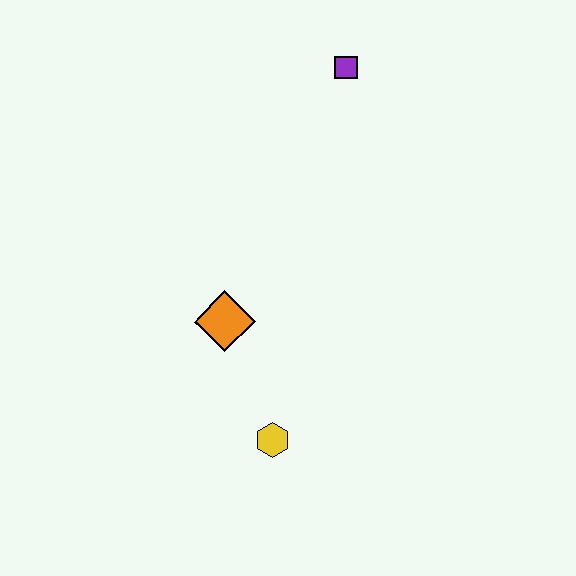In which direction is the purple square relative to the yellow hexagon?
The purple square is above the yellow hexagon.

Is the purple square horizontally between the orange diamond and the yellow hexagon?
No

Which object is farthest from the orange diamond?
The purple square is farthest from the orange diamond.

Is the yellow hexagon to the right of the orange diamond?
Yes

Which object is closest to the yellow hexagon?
The orange diamond is closest to the yellow hexagon.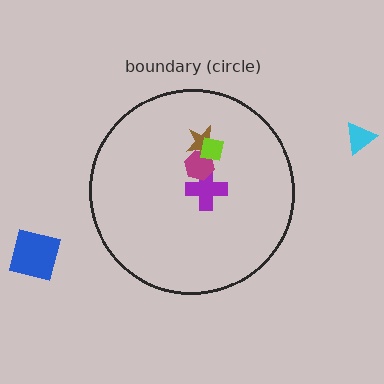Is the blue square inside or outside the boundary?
Outside.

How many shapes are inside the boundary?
4 inside, 2 outside.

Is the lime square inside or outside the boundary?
Inside.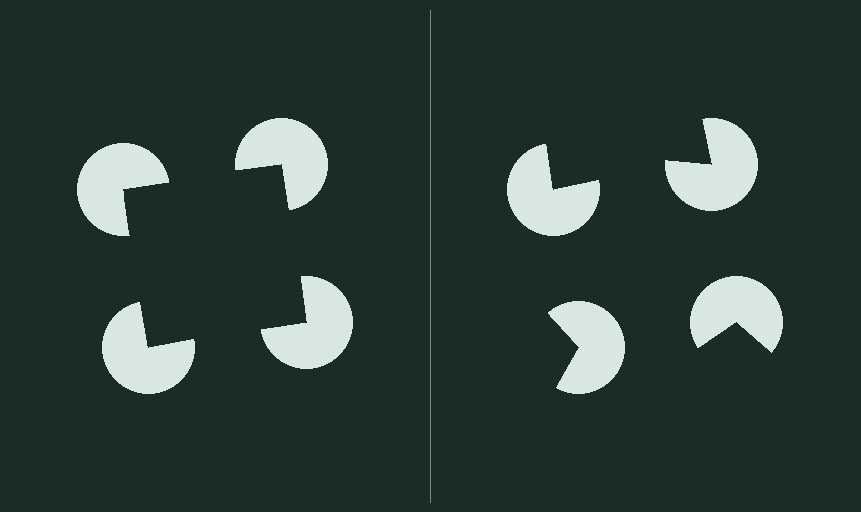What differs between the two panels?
The pac-man discs are positioned identically on both sides; only the wedge orientations differ. On the left they align to a square; on the right they are misaligned.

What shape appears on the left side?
An illusory square.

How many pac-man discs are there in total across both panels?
8 — 4 on each side.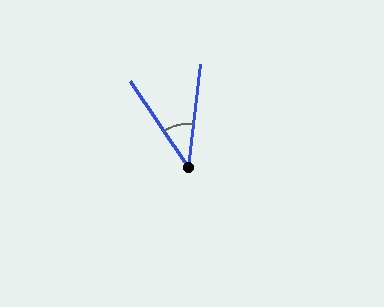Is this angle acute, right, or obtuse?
It is acute.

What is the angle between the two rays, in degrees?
Approximately 41 degrees.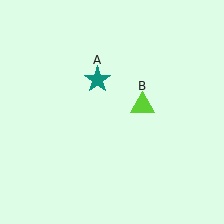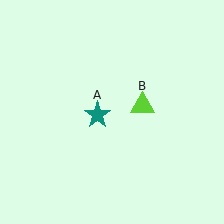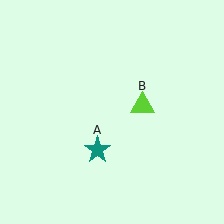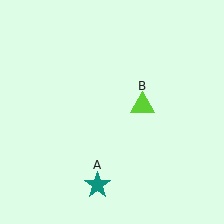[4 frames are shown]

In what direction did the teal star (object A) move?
The teal star (object A) moved down.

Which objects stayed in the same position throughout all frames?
Lime triangle (object B) remained stationary.